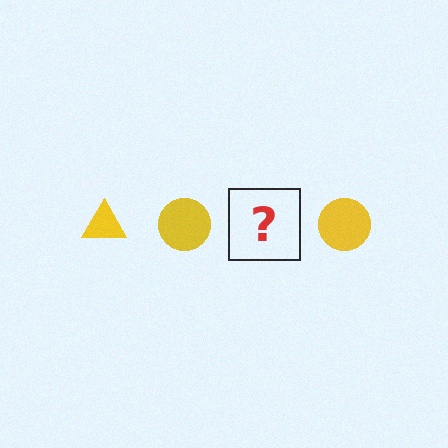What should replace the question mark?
The question mark should be replaced with a yellow triangle.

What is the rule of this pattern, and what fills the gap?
The rule is that the pattern cycles through triangle, circle shapes in yellow. The gap should be filled with a yellow triangle.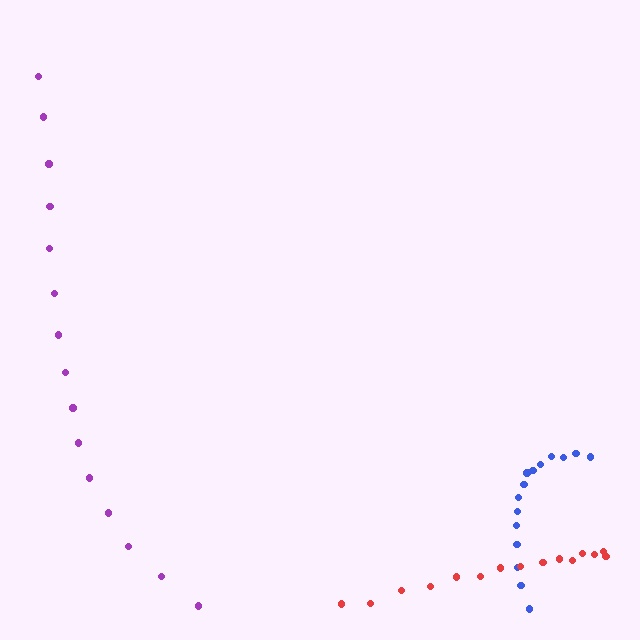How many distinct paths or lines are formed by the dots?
There are 3 distinct paths.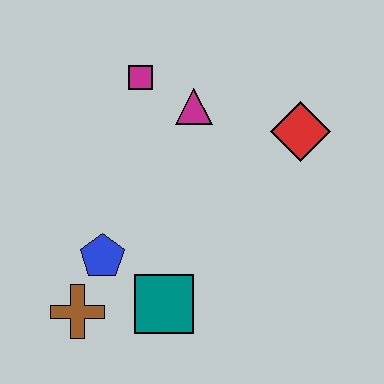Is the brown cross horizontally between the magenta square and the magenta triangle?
No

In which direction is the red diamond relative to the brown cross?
The red diamond is to the right of the brown cross.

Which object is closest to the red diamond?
The magenta triangle is closest to the red diamond.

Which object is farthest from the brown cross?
The red diamond is farthest from the brown cross.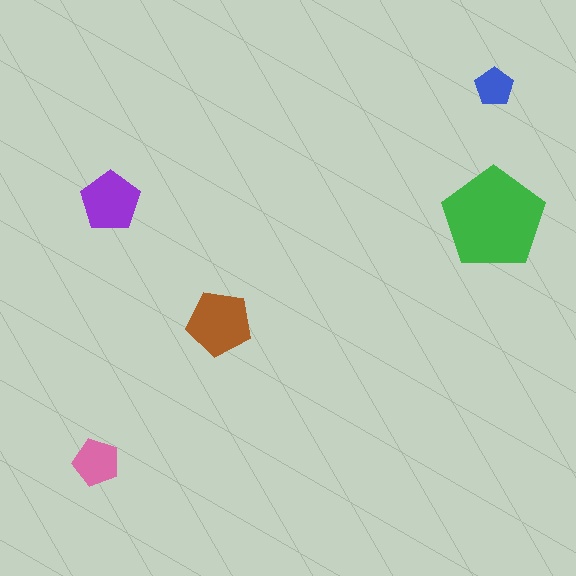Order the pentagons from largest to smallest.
the green one, the brown one, the purple one, the pink one, the blue one.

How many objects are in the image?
There are 5 objects in the image.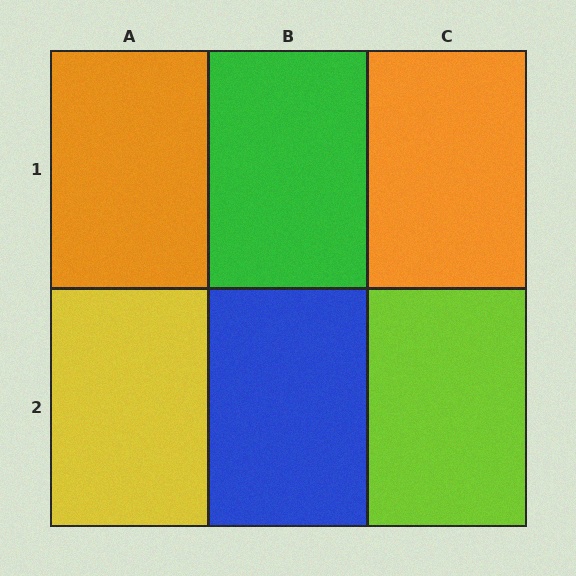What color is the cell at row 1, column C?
Orange.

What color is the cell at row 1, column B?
Green.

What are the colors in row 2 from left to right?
Yellow, blue, lime.